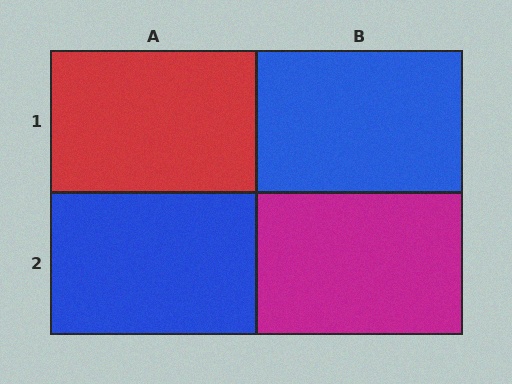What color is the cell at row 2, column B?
Magenta.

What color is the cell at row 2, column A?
Blue.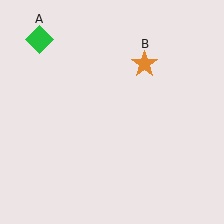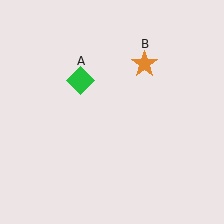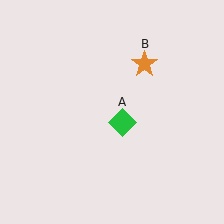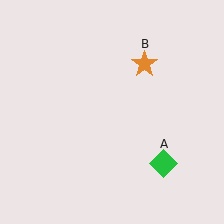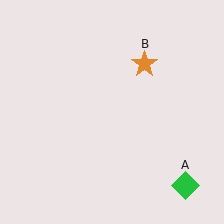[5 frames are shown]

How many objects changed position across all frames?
1 object changed position: green diamond (object A).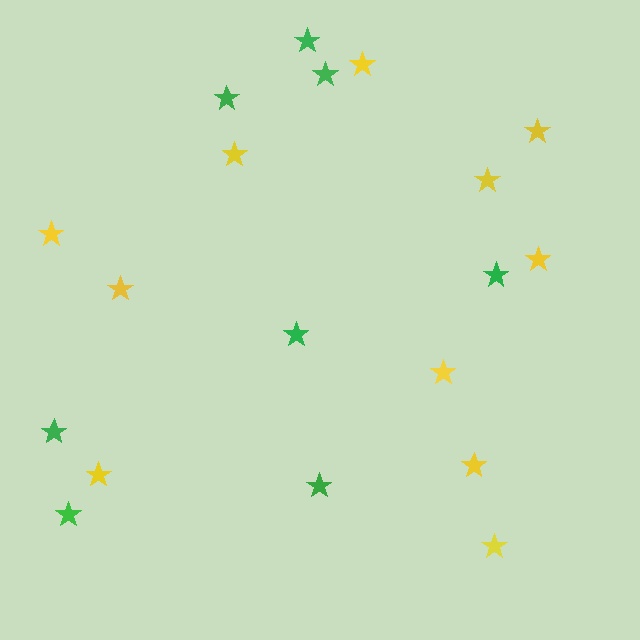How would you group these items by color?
There are 2 groups: one group of green stars (8) and one group of yellow stars (11).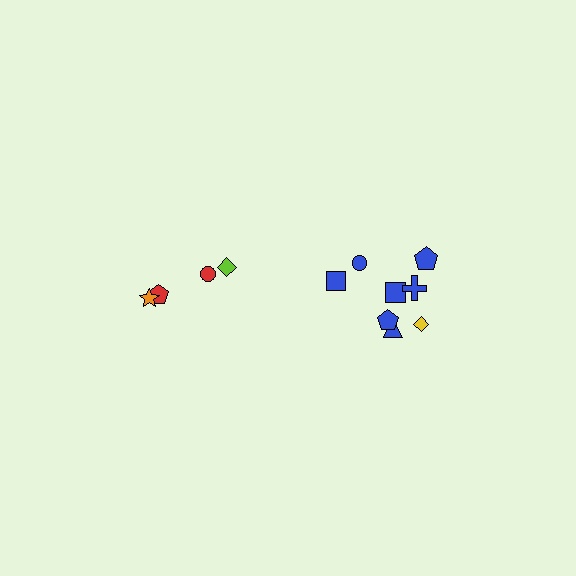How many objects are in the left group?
There are 4 objects.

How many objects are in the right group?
There are 8 objects.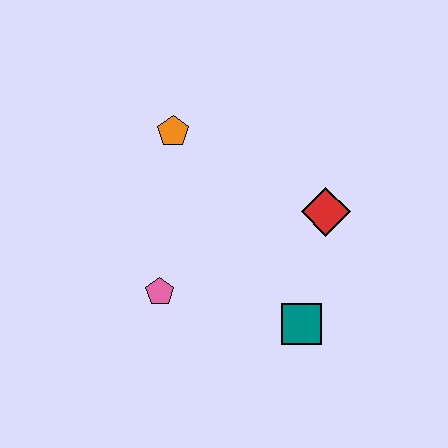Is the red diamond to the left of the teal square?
No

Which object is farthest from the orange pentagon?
The teal square is farthest from the orange pentagon.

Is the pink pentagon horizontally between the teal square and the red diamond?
No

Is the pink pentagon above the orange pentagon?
No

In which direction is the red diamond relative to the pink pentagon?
The red diamond is to the right of the pink pentagon.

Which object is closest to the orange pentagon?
The pink pentagon is closest to the orange pentagon.